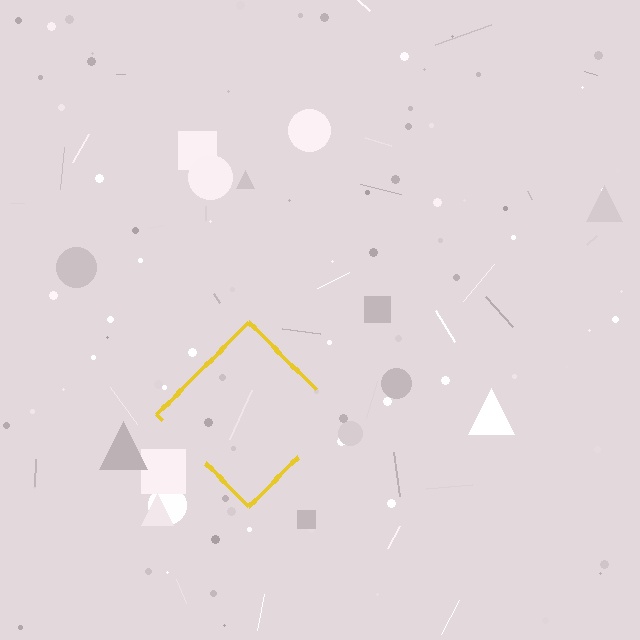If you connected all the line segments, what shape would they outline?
They would outline a diamond.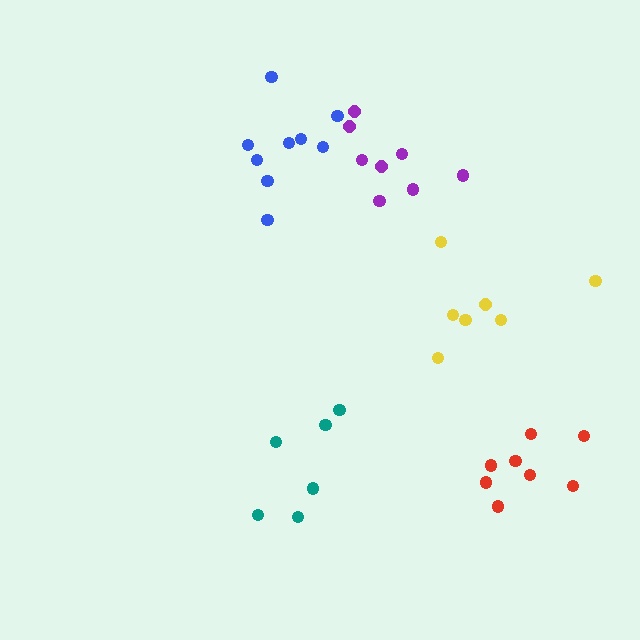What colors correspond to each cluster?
The clusters are colored: teal, yellow, blue, red, purple.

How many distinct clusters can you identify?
There are 5 distinct clusters.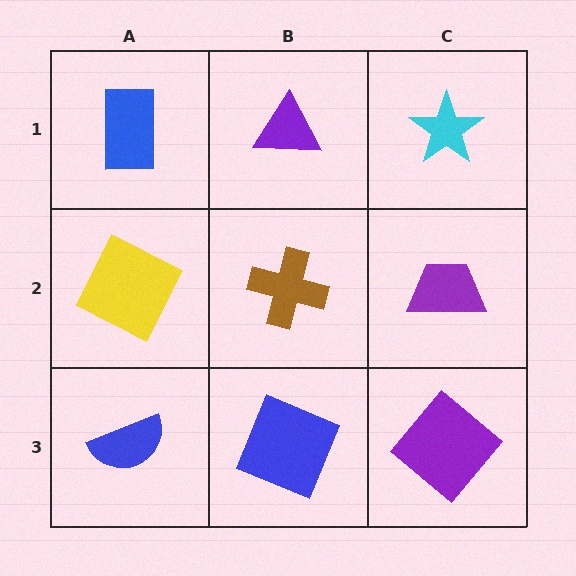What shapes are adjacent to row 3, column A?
A yellow square (row 2, column A), a blue square (row 3, column B).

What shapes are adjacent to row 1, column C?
A purple trapezoid (row 2, column C), a purple triangle (row 1, column B).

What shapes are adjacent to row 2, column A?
A blue rectangle (row 1, column A), a blue semicircle (row 3, column A), a brown cross (row 2, column B).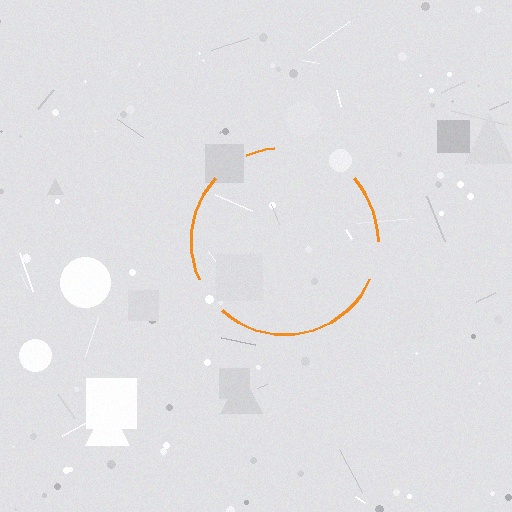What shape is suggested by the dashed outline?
The dashed outline suggests a circle.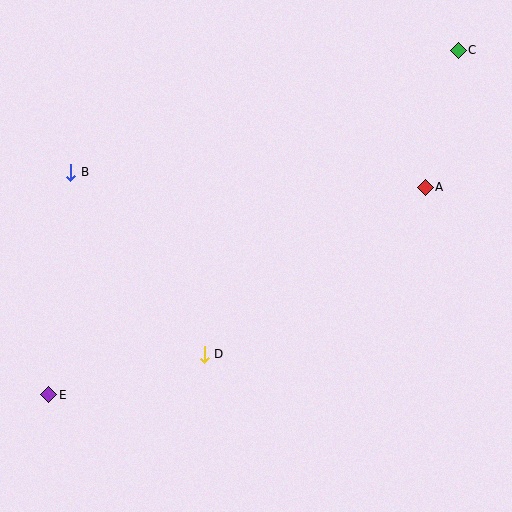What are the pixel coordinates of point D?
Point D is at (204, 354).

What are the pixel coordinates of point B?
Point B is at (70, 172).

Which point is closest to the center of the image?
Point D at (204, 354) is closest to the center.